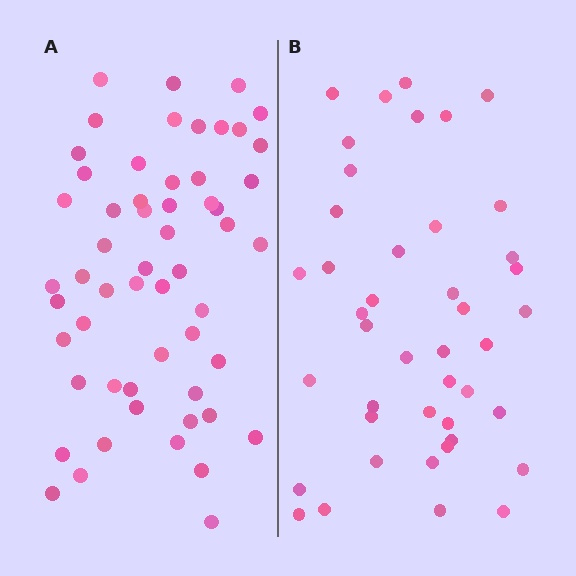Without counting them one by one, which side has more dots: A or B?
Region A (the left region) has more dots.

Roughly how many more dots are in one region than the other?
Region A has approximately 15 more dots than region B.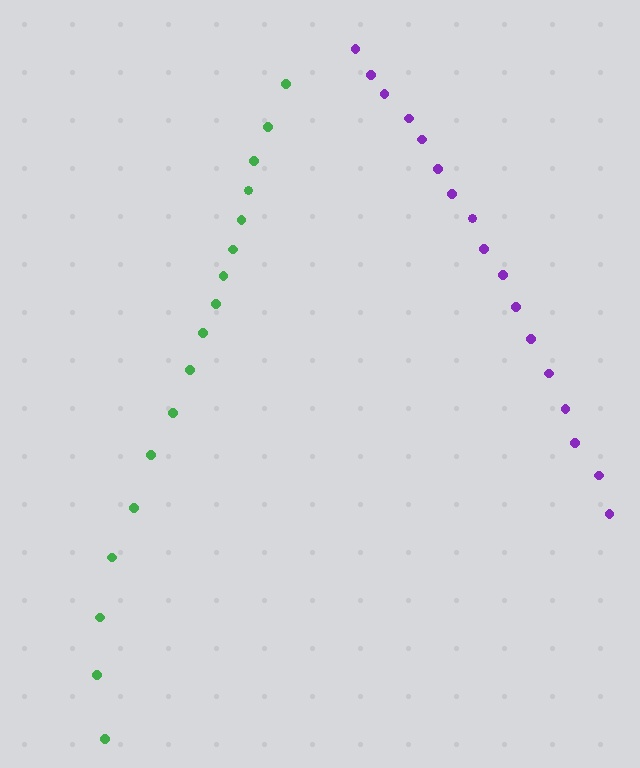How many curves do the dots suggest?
There are 2 distinct paths.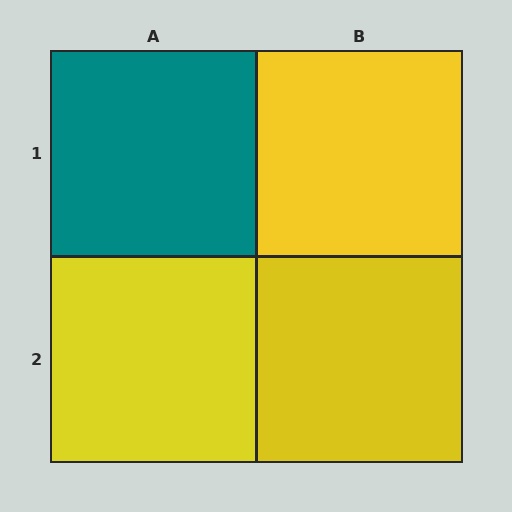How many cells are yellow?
3 cells are yellow.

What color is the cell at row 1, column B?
Yellow.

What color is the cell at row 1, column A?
Teal.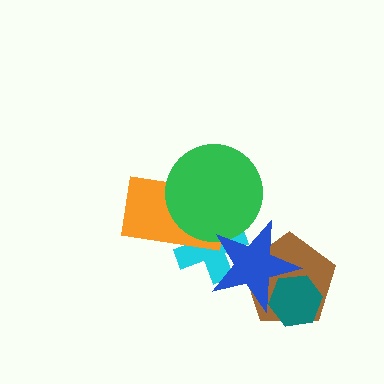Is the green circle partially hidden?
Yes, it is partially covered by another shape.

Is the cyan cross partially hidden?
Yes, it is partially covered by another shape.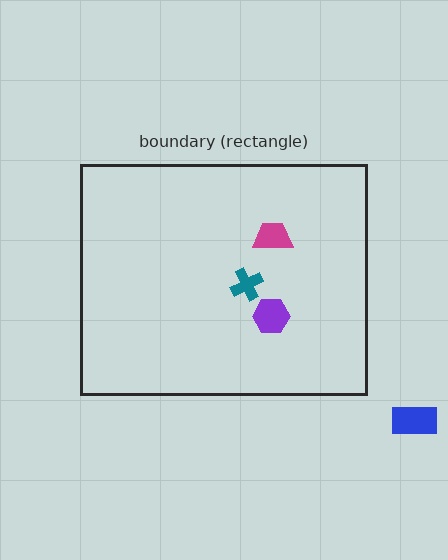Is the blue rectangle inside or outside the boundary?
Outside.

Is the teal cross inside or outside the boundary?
Inside.